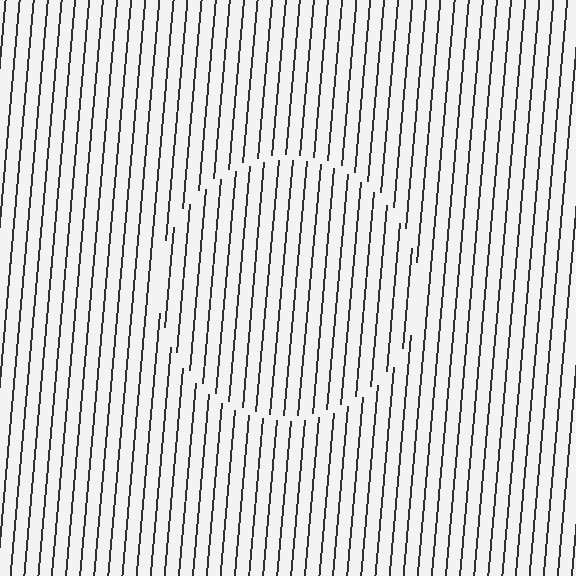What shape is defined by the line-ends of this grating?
An illusory circle. The interior of the shape contains the same grating, shifted by half a period — the contour is defined by the phase discontinuity where line-ends from the inner and outer gratings abut.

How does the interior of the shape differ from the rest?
The interior of the shape contains the same grating, shifted by half a period — the contour is defined by the phase discontinuity where line-ends from the inner and outer gratings abut.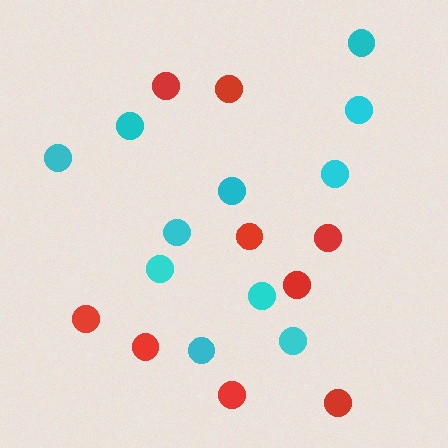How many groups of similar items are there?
There are 2 groups: one group of red circles (9) and one group of cyan circles (11).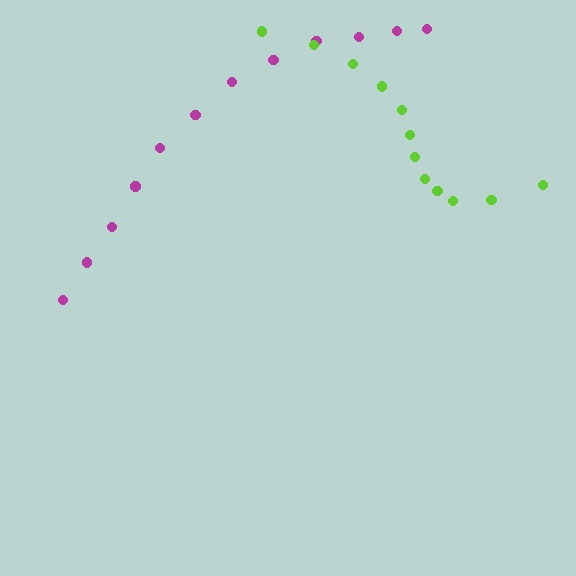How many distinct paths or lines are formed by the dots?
There are 2 distinct paths.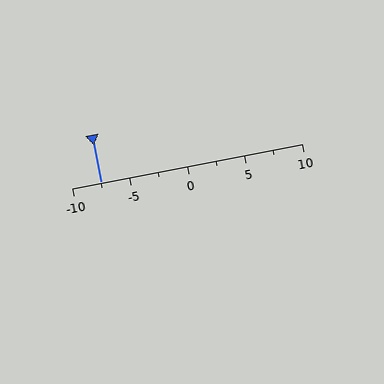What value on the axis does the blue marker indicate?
The marker indicates approximately -7.5.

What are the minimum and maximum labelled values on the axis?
The axis runs from -10 to 10.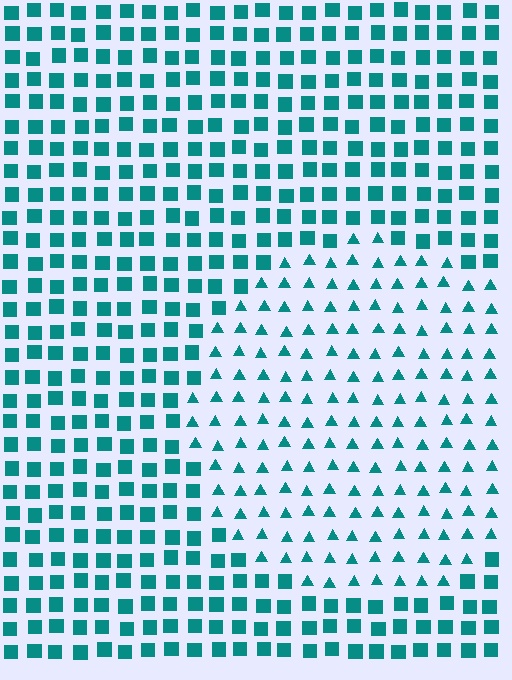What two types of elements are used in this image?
The image uses triangles inside the circle region and squares outside it.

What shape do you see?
I see a circle.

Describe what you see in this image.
The image is filled with small teal elements arranged in a uniform grid. A circle-shaped region contains triangles, while the surrounding area contains squares. The boundary is defined purely by the change in element shape.